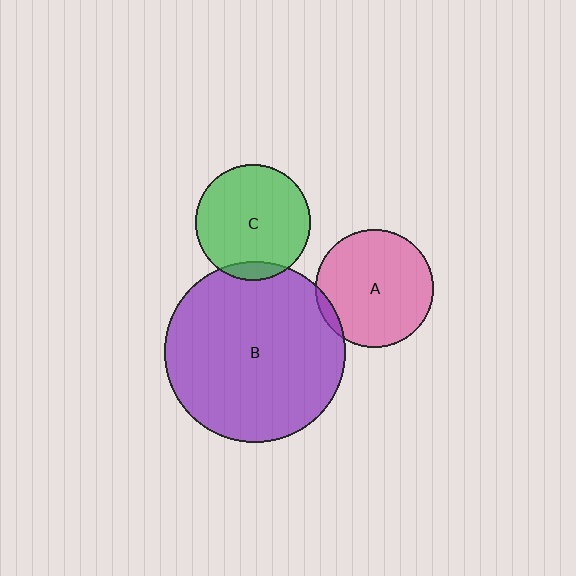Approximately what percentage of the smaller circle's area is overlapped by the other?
Approximately 10%.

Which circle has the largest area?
Circle B (purple).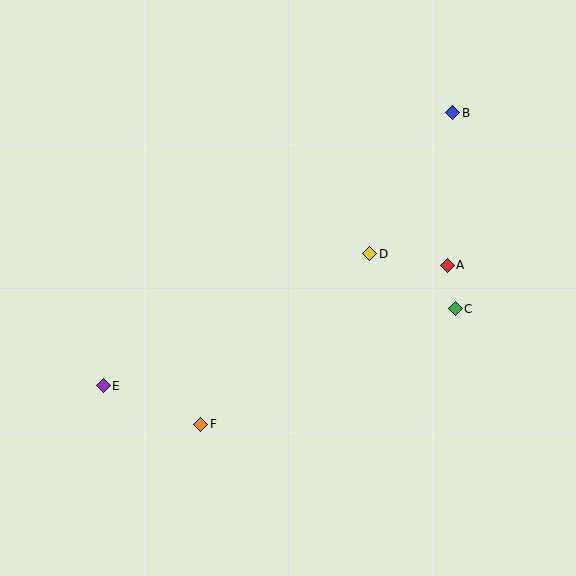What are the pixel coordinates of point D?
Point D is at (370, 254).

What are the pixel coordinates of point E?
Point E is at (103, 386).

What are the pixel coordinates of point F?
Point F is at (201, 424).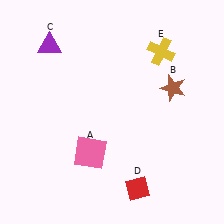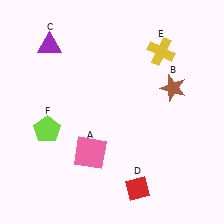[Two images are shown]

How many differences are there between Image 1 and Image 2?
There is 1 difference between the two images.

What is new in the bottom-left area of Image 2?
A lime pentagon (F) was added in the bottom-left area of Image 2.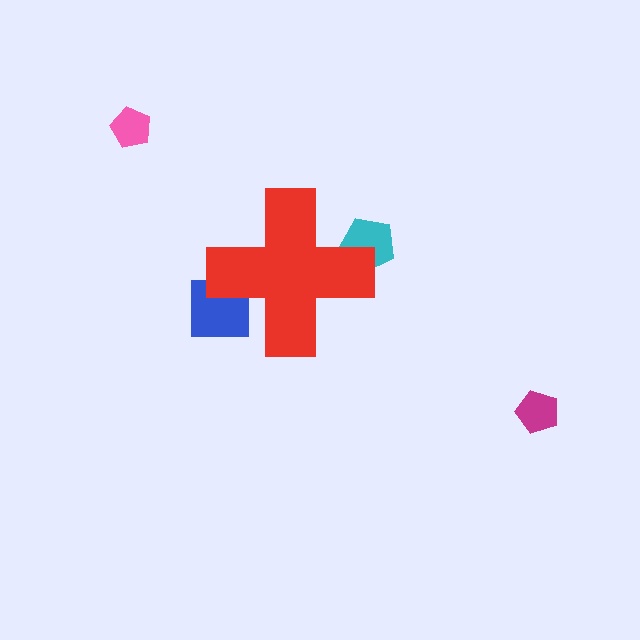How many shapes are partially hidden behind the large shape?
2 shapes are partially hidden.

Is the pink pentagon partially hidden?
No, the pink pentagon is fully visible.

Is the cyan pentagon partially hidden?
Yes, the cyan pentagon is partially hidden behind the red cross.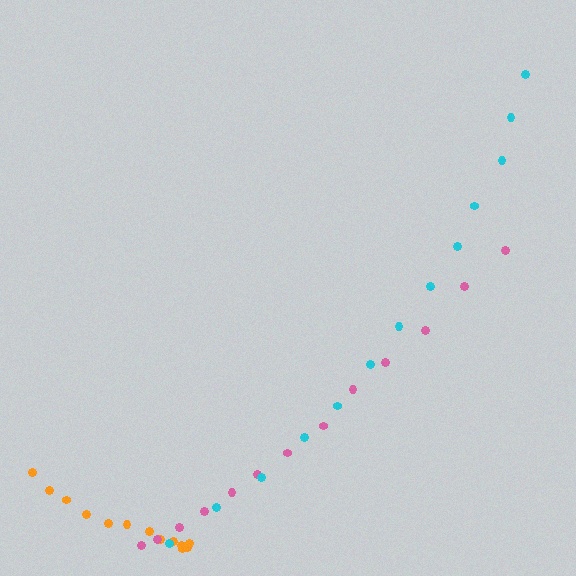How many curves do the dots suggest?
There are 3 distinct paths.